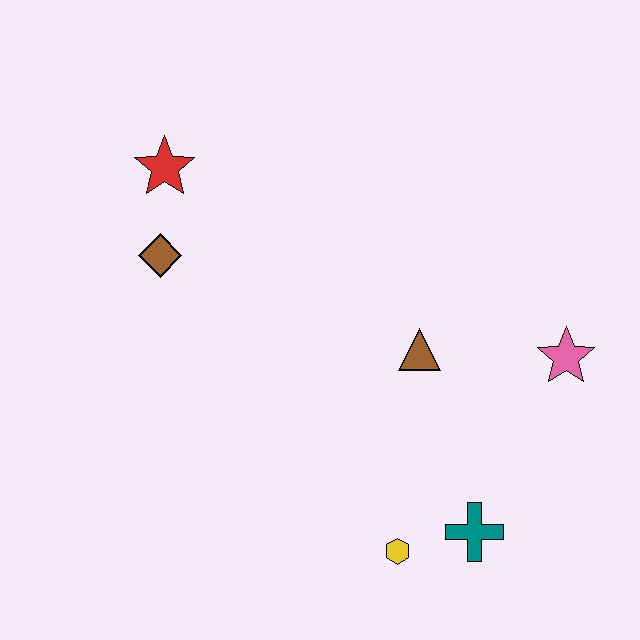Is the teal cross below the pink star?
Yes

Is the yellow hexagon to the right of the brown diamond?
Yes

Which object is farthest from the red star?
The teal cross is farthest from the red star.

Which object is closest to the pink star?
The brown triangle is closest to the pink star.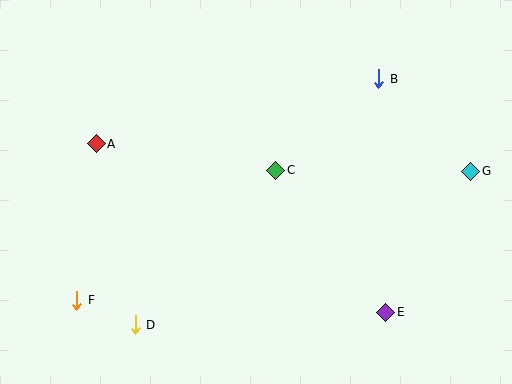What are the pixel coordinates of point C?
Point C is at (276, 170).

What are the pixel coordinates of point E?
Point E is at (386, 312).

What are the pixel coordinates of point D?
Point D is at (135, 325).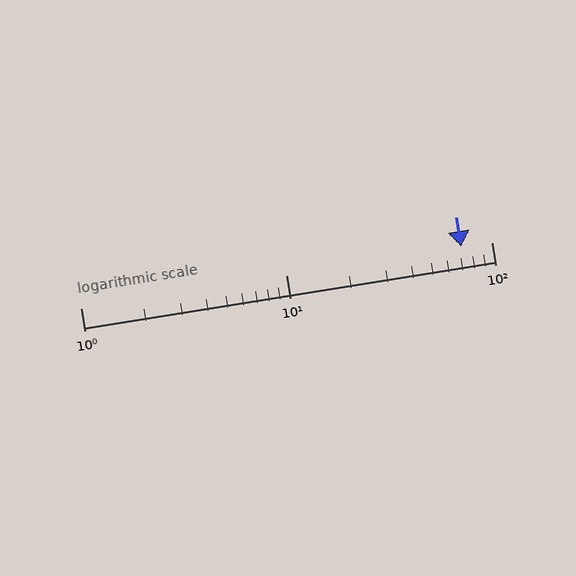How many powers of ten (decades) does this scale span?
The scale spans 2 decades, from 1 to 100.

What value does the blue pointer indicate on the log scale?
The pointer indicates approximately 71.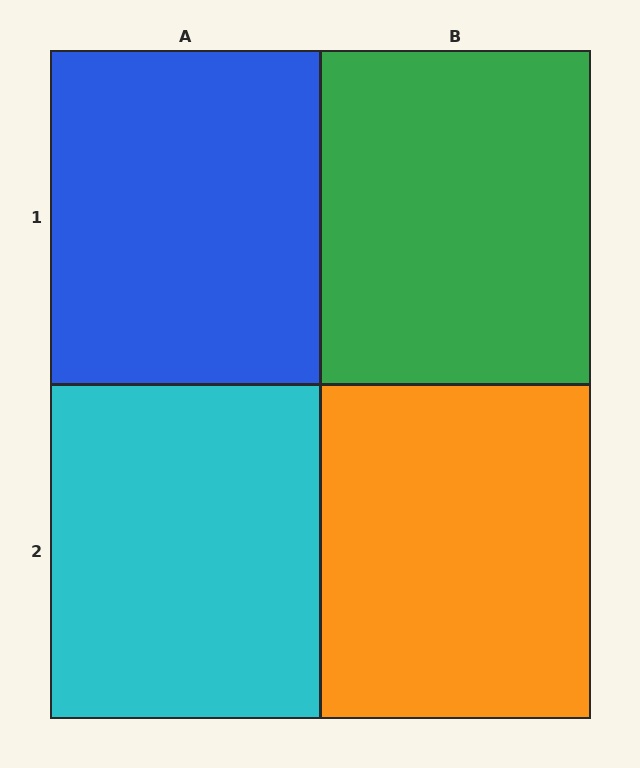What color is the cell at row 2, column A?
Cyan.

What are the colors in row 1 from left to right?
Blue, green.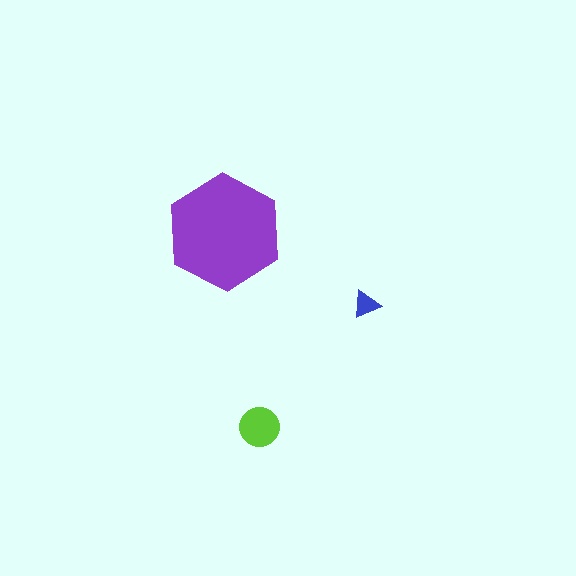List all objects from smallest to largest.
The blue triangle, the lime circle, the purple hexagon.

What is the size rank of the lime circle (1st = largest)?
2nd.